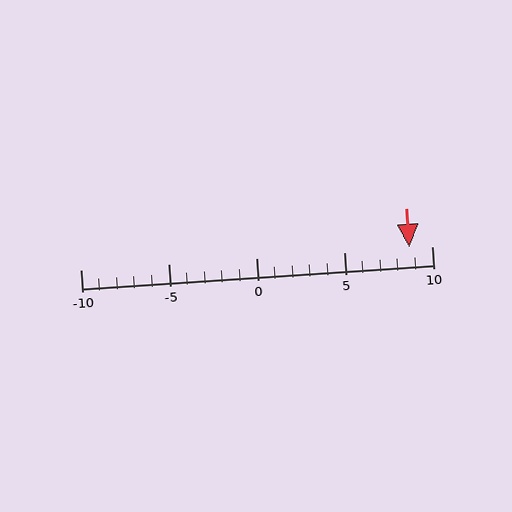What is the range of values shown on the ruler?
The ruler shows values from -10 to 10.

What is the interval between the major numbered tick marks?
The major tick marks are spaced 5 units apart.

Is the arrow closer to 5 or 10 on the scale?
The arrow is closer to 10.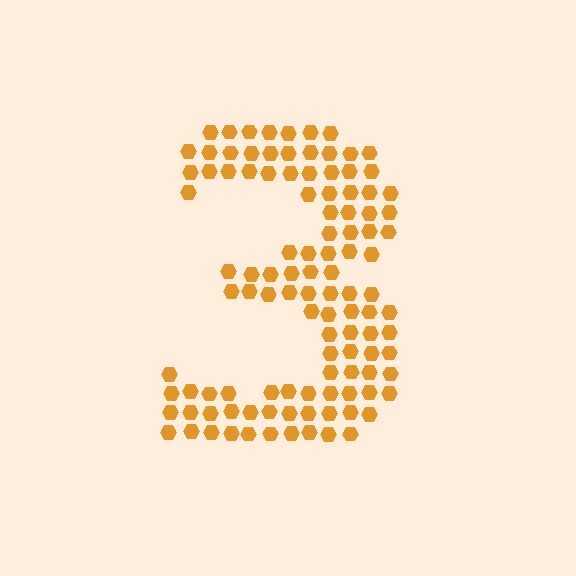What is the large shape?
The large shape is the digit 3.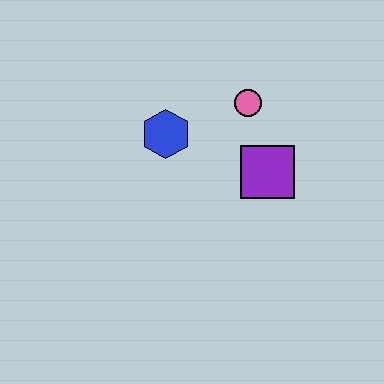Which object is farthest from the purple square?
The blue hexagon is farthest from the purple square.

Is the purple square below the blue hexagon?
Yes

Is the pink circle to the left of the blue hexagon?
No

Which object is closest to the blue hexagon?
The pink circle is closest to the blue hexagon.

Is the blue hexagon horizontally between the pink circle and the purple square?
No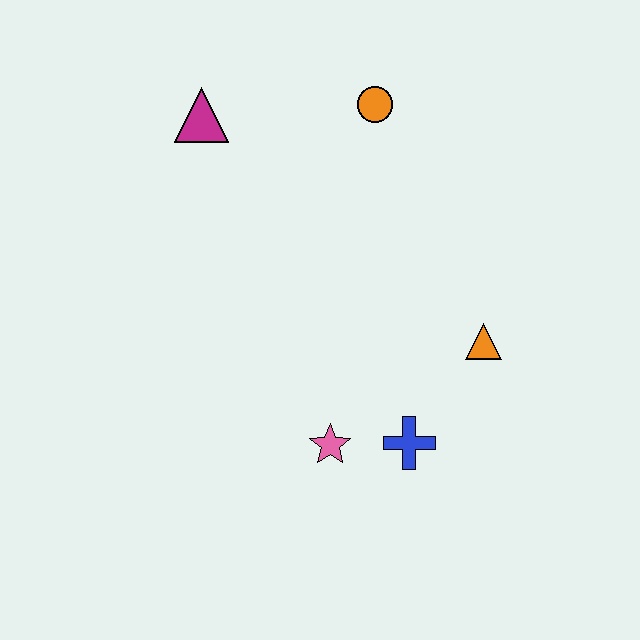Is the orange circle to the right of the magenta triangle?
Yes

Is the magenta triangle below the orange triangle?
No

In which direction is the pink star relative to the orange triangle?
The pink star is to the left of the orange triangle.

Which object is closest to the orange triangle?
The blue cross is closest to the orange triangle.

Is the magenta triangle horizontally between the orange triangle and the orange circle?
No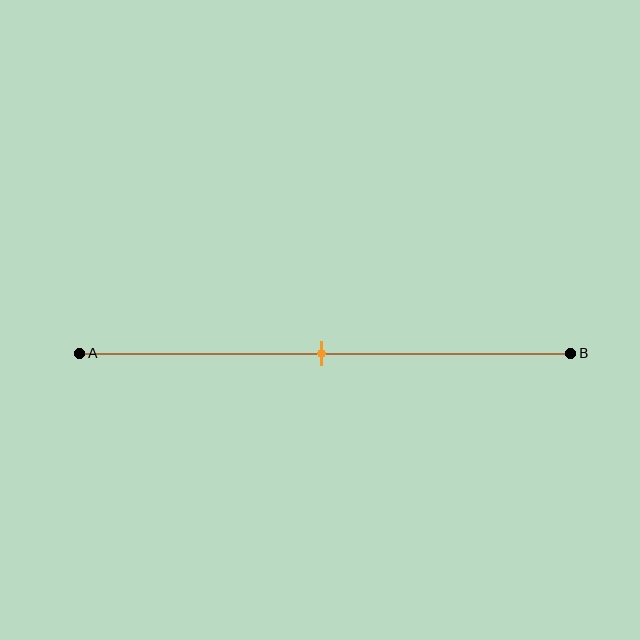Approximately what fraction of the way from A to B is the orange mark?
The orange mark is approximately 50% of the way from A to B.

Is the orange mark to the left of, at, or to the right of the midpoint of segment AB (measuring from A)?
The orange mark is approximately at the midpoint of segment AB.